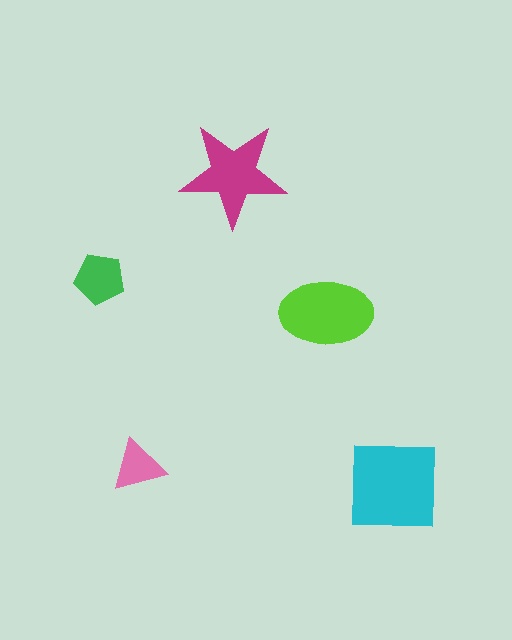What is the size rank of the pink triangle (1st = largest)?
5th.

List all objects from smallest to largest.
The pink triangle, the green pentagon, the magenta star, the lime ellipse, the cyan square.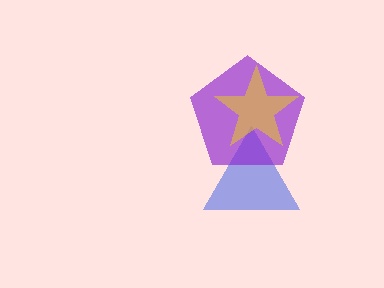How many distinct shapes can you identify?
There are 3 distinct shapes: a blue triangle, a purple pentagon, a yellow star.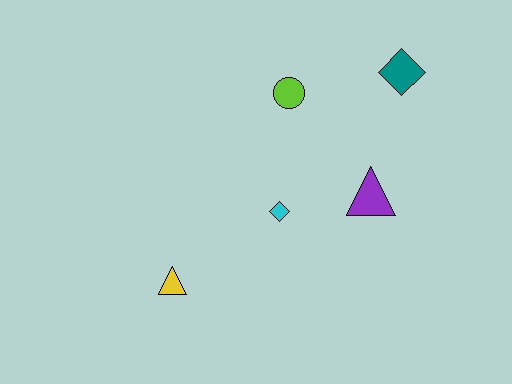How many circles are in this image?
There is 1 circle.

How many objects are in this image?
There are 5 objects.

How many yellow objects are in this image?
There is 1 yellow object.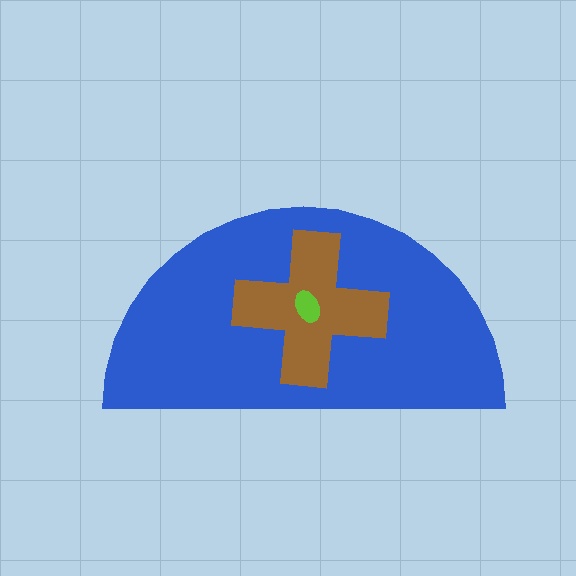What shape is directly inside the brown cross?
The lime ellipse.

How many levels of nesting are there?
3.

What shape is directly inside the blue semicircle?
The brown cross.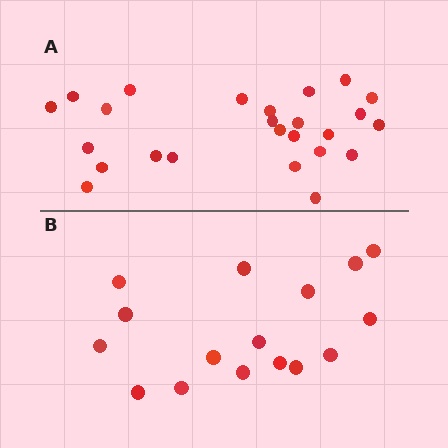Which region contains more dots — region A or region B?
Region A (the top region) has more dots.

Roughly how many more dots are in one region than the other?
Region A has roughly 8 or so more dots than region B.